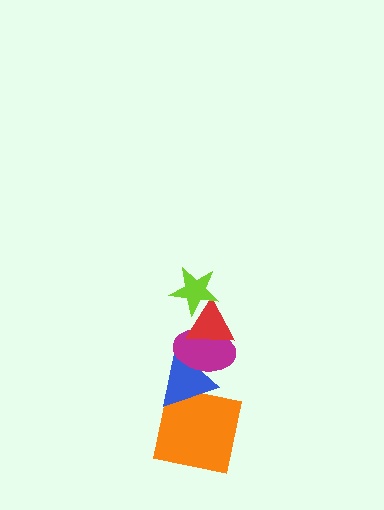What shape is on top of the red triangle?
The lime star is on top of the red triangle.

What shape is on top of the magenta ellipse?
The red triangle is on top of the magenta ellipse.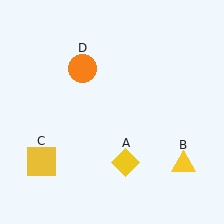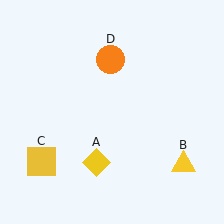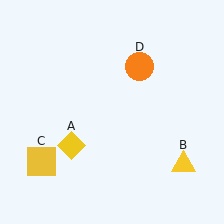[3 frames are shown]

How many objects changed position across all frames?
2 objects changed position: yellow diamond (object A), orange circle (object D).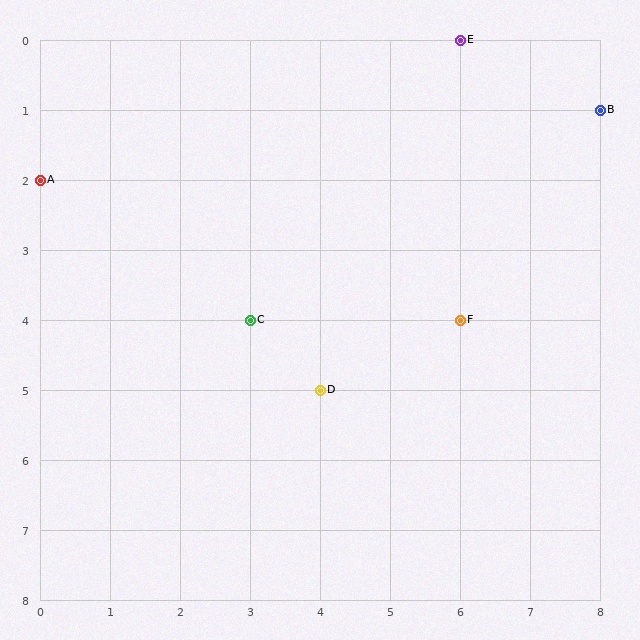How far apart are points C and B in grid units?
Points C and B are 5 columns and 3 rows apart (about 5.8 grid units diagonally).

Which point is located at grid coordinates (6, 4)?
Point F is at (6, 4).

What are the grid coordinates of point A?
Point A is at grid coordinates (0, 2).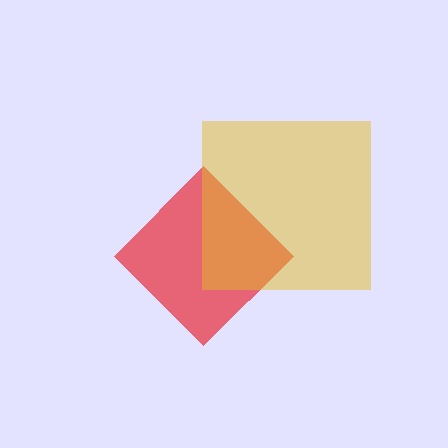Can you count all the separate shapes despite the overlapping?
Yes, there are 2 separate shapes.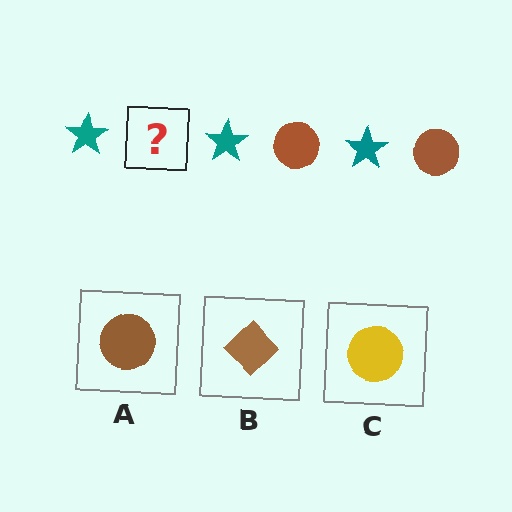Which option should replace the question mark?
Option A.